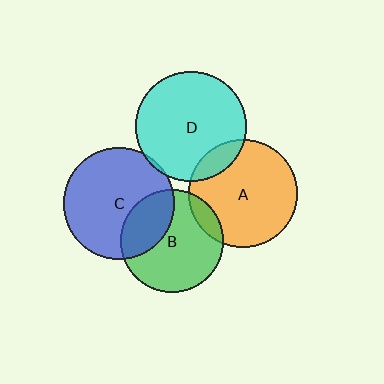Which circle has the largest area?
Circle C (blue).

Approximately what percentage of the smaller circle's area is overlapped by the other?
Approximately 10%.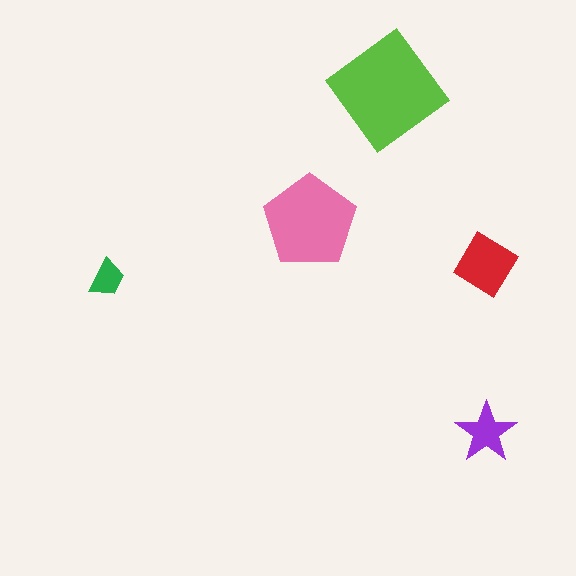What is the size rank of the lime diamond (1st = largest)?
1st.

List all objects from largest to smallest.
The lime diamond, the pink pentagon, the red diamond, the purple star, the green trapezoid.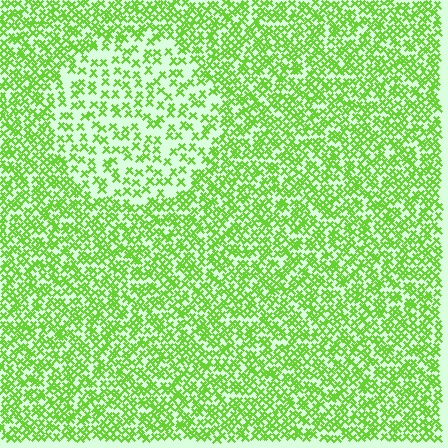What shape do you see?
I see a circle.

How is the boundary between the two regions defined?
The boundary is defined by a change in element density (approximately 2.1x ratio). All elements are the same color, size, and shape.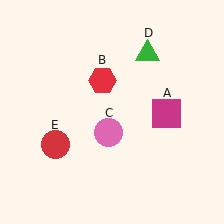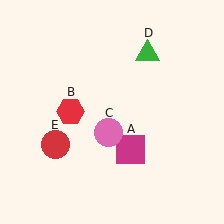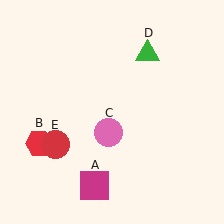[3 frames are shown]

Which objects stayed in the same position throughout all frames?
Pink circle (object C) and green triangle (object D) and red circle (object E) remained stationary.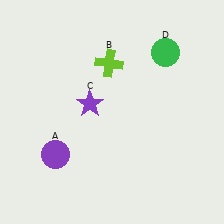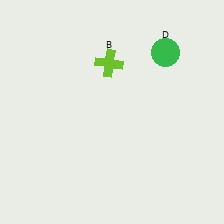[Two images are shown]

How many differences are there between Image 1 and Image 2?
There are 2 differences between the two images.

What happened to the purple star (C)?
The purple star (C) was removed in Image 2. It was in the top-left area of Image 1.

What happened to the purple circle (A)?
The purple circle (A) was removed in Image 2. It was in the bottom-left area of Image 1.